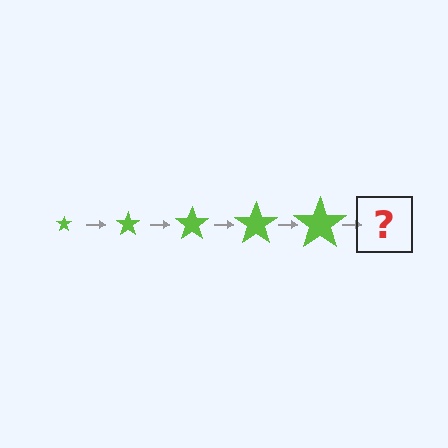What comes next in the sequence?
The next element should be a lime star, larger than the previous one.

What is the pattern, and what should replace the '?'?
The pattern is that the star gets progressively larger each step. The '?' should be a lime star, larger than the previous one.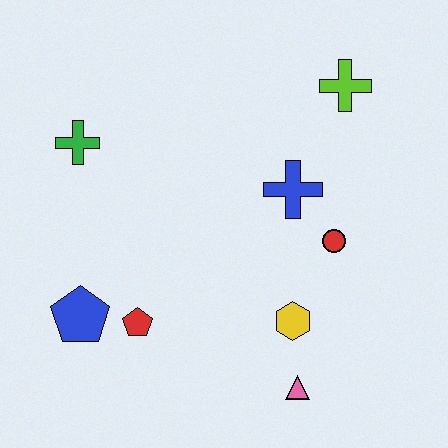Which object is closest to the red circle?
The blue cross is closest to the red circle.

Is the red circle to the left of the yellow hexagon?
No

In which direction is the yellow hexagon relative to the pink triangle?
The yellow hexagon is above the pink triangle.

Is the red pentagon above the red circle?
No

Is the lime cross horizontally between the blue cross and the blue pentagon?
No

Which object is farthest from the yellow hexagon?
The green cross is farthest from the yellow hexagon.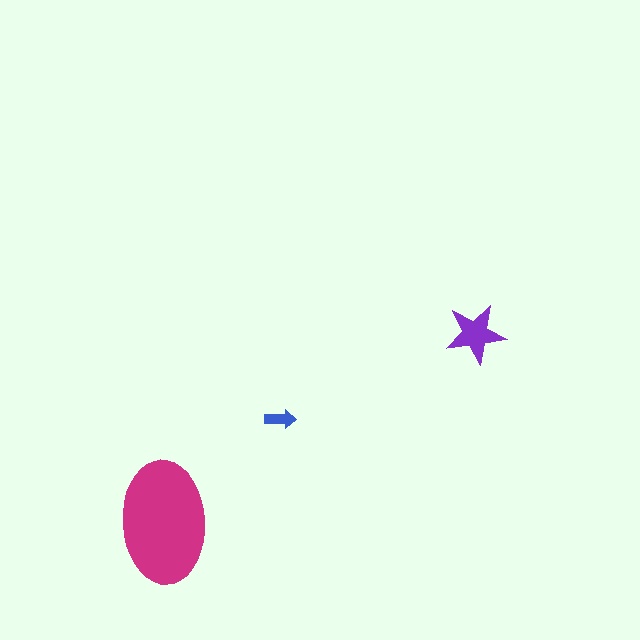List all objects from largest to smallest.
The magenta ellipse, the purple star, the blue arrow.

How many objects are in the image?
There are 3 objects in the image.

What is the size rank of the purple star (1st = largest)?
2nd.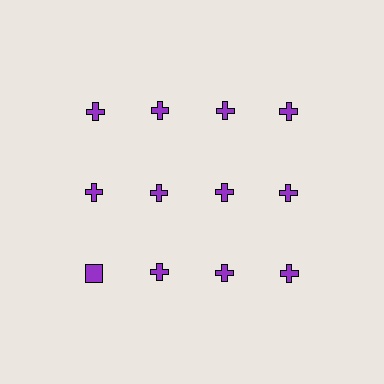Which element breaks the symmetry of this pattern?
The purple square in the third row, leftmost column breaks the symmetry. All other shapes are purple crosses.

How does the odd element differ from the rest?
It has a different shape: square instead of cross.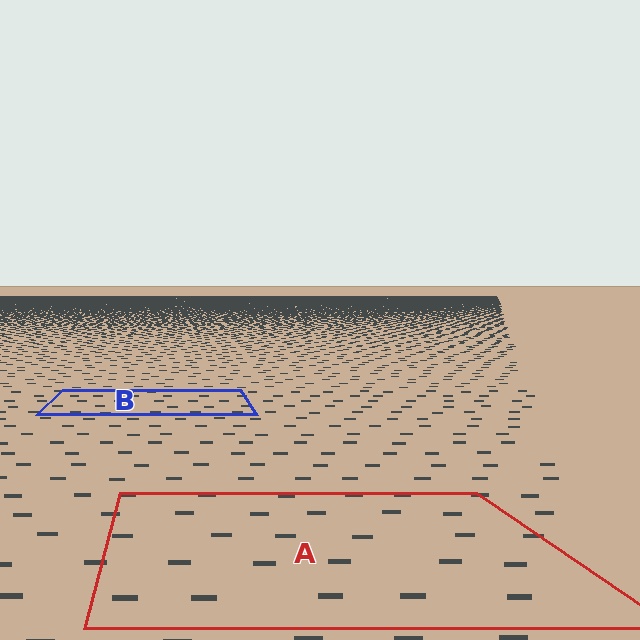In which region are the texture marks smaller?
The texture marks are smaller in region B, because it is farther away.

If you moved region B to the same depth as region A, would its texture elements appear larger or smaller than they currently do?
They would appear larger. At a closer depth, the same texture elements are projected at a bigger on-screen size.